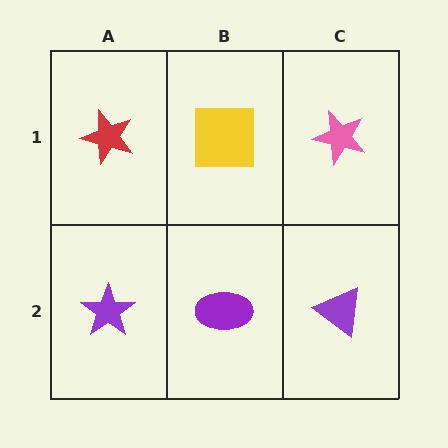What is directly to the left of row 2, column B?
A purple star.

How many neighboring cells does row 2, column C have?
2.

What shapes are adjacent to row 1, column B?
A purple ellipse (row 2, column B), a red star (row 1, column A), a pink star (row 1, column C).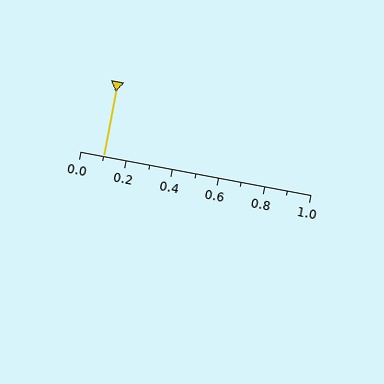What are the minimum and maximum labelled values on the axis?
The axis runs from 0.0 to 1.0.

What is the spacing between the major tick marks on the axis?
The major ticks are spaced 0.2 apart.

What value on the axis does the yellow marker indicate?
The marker indicates approximately 0.1.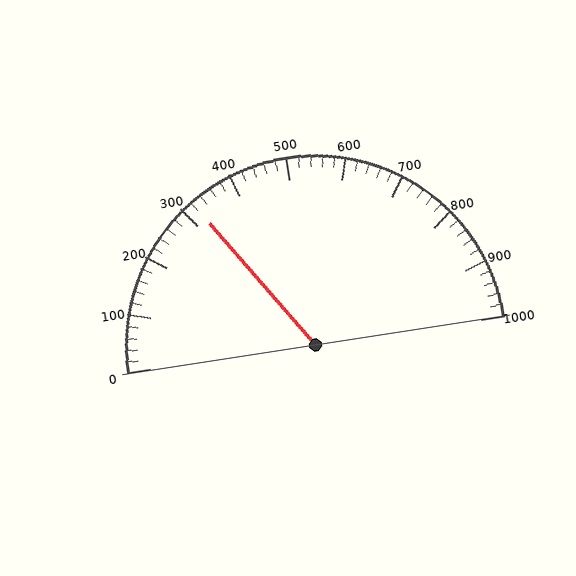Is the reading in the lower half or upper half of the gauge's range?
The reading is in the lower half of the range (0 to 1000).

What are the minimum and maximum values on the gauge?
The gauge ranges from 0 to 1000.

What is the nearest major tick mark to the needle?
The nearest major tick mark is 300.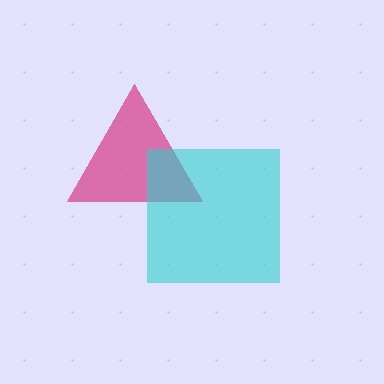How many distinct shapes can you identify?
There are 2 distinct shapes: a magenta triangle, a cyan square.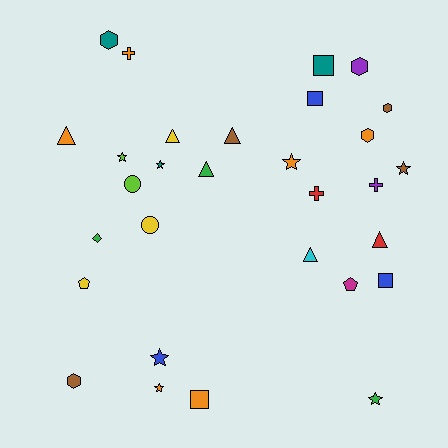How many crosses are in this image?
There are 3 crosses.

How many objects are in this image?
There are 30 objects.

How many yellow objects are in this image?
There are 3 yellow objects.